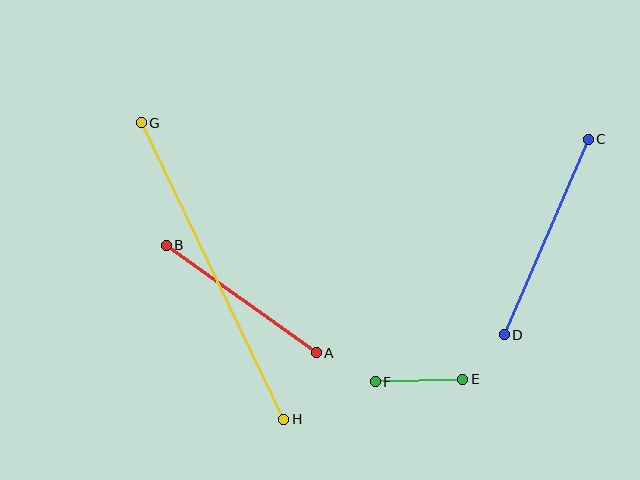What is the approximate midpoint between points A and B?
The midpoint is at approximately (241, 299) pixels.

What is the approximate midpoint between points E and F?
The midpoint is at approximately (419, 380) pixels.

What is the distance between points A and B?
The distance is approximately 184 pixels.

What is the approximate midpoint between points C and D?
The midpoint is at approximately (546, 237) pixels.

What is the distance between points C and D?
The distance is approximately 213 pixels.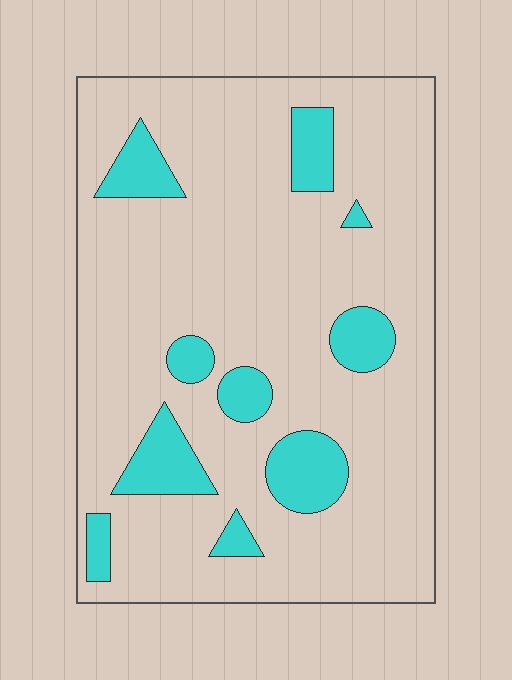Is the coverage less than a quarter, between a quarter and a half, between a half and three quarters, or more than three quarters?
Less than a quarter.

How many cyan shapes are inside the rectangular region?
10.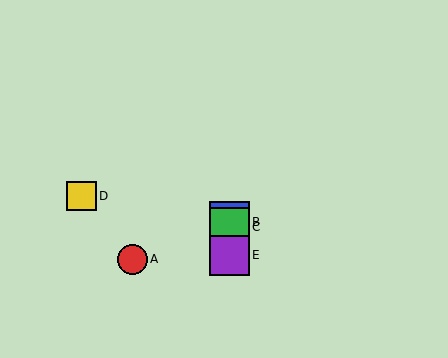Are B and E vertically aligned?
Yes, both are at x≈230.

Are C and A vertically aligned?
No, C is at x≈230 and A is at x≈132.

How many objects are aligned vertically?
3 objects (B, C, E) are aligned vertically.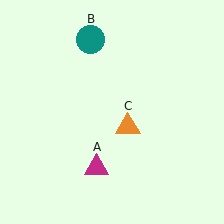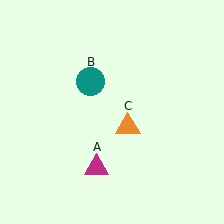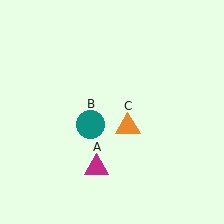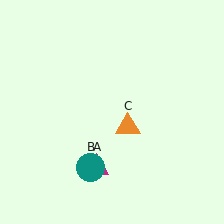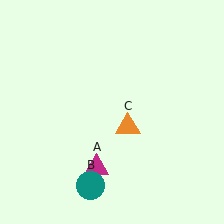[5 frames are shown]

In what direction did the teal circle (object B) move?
The teal circle (object B) moved down.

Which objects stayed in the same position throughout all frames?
Magenta triangle (object A) and orange triangle (object C) remained stationary.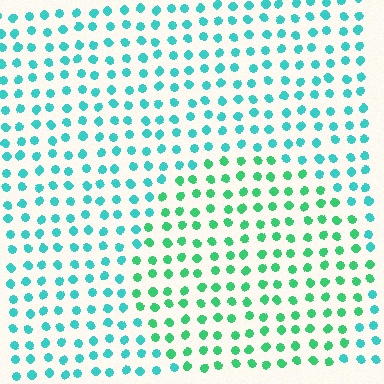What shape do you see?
I see a circle.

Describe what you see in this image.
The image is filled with small cyan elements in a uniform arrangement. A circle-shaped region is visible where the elements are tinted to a slightly different hue, forming a subtle color boundary.